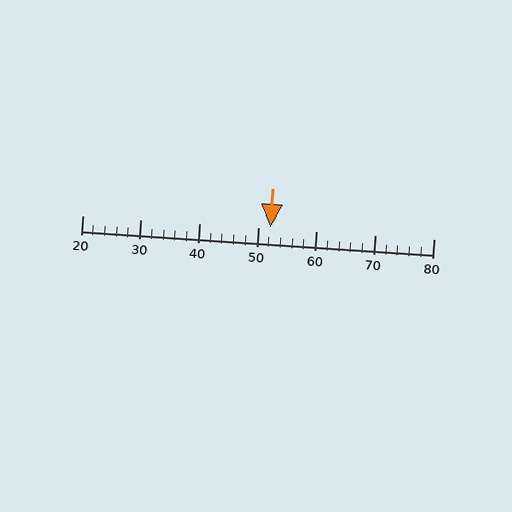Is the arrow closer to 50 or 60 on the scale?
The arrow is closer to 50.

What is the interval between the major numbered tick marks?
The major tick marks are spaced 10 units apart.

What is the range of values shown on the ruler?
The ruler shows values from 20 to 80.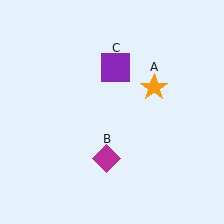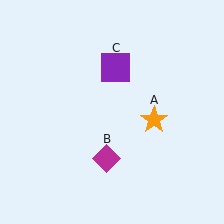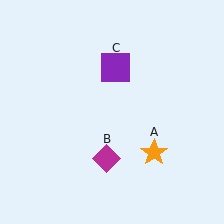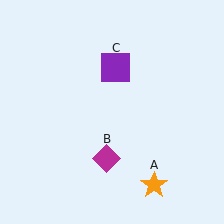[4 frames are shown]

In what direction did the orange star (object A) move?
The orange star (object A) moved down.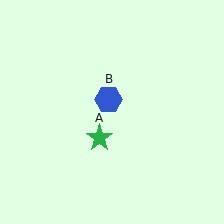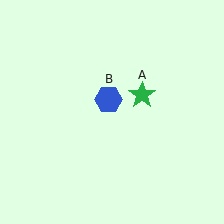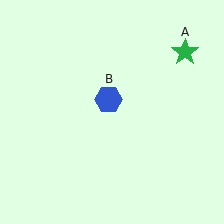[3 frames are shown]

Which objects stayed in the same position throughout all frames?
Blue hexagon (object B) remained stationary.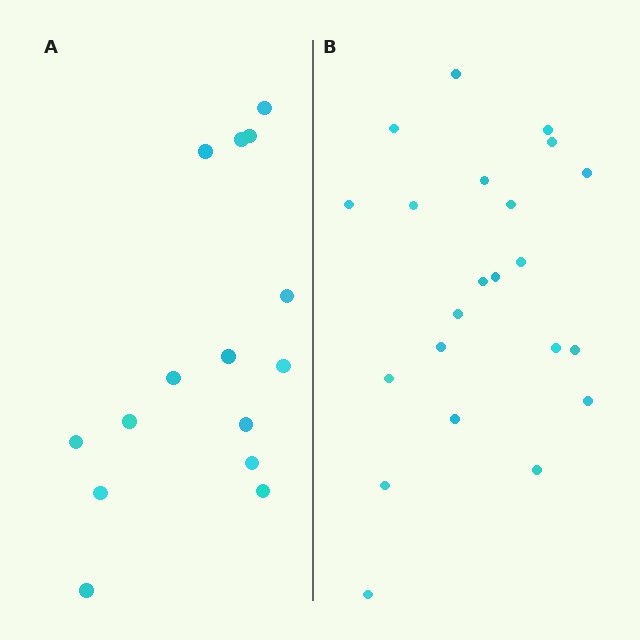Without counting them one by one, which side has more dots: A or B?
Region B (the right region) has more dots.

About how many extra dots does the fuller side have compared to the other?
Region B has roughly 8 or so more dots than region A.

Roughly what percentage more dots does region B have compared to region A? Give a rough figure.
About 45% more.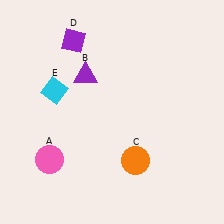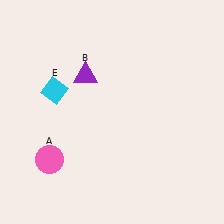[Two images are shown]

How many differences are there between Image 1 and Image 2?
There are 2 differences between the two images.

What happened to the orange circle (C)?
The orange circle (C) was removed in Image 2. It was in the bottom-right area of Image 1.